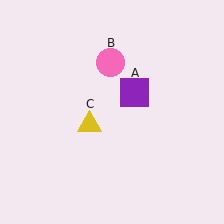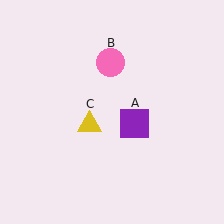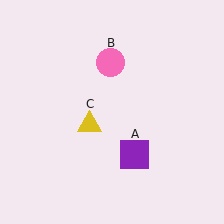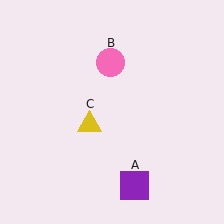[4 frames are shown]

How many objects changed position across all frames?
1 object changed position: purple square (object A).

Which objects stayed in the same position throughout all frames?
Pink circle (object B) and yellow triangle (object C) remained stationary.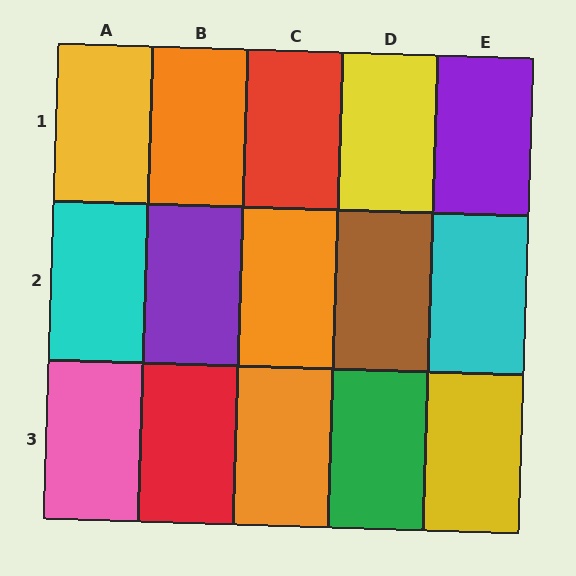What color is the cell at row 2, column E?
Cyan.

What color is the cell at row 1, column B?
Orange.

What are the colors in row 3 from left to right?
Pink, red, orange, green, yellow.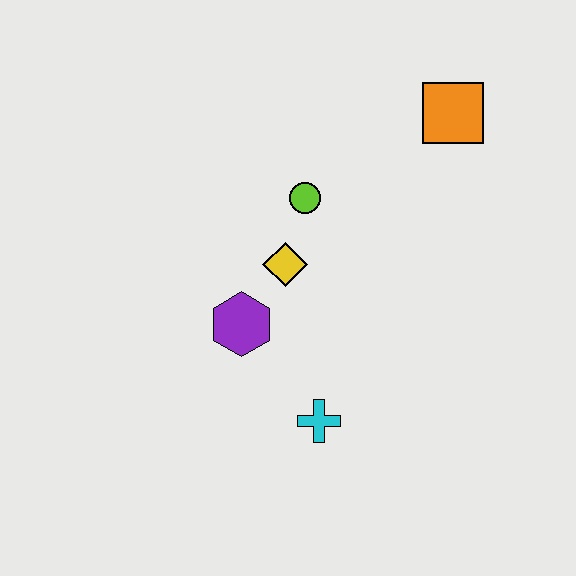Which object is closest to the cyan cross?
The purple hexagon is closest to the cyan cross.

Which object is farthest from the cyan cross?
The orange square is farthest from the cyan cross.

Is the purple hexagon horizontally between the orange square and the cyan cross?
No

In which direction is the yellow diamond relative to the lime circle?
The yellow diamond is below the lime circle.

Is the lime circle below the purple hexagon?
No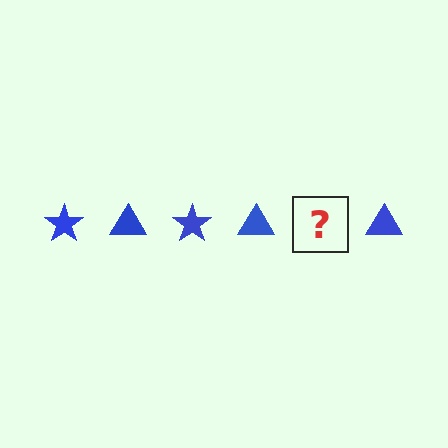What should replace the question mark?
The question mark should be replaced with a blue star.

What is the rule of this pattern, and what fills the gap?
The rule is that the pattern cycles through star, triangle shapes in blue. The gap should be filled with a blue star.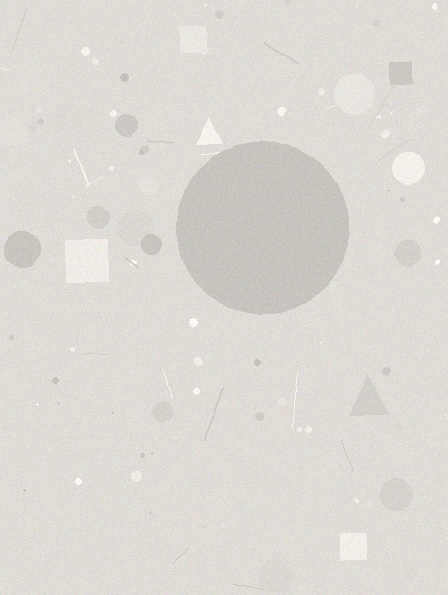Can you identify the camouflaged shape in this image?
The camouflaged shape is a circle.